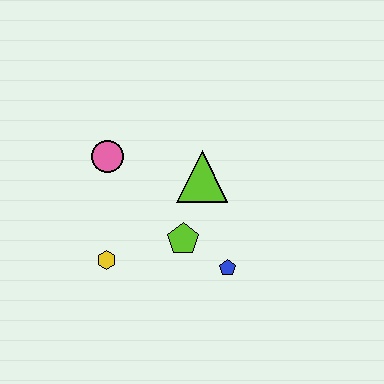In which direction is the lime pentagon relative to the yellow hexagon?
The lime pentagon is to the right of the yellow hexagon.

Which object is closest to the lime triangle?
The lime pentagon is closest to the lime triangle.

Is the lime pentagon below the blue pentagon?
No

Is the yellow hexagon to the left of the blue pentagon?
Yes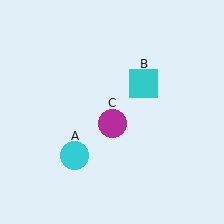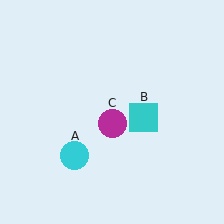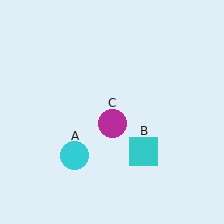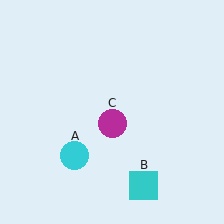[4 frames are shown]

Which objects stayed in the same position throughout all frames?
Cyan circle (object A) and magenta circle (object C) remained stationary.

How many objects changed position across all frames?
1 object changed position: cyan square (object B).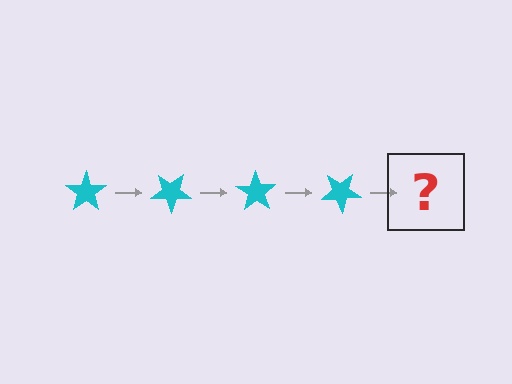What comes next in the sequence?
The next element should be a cyan star rotated 140 degrees.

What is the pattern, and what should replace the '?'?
The pattern is that the star rotates 35 degrees each step. The '?' should be a cyan star rotated 140 degrees.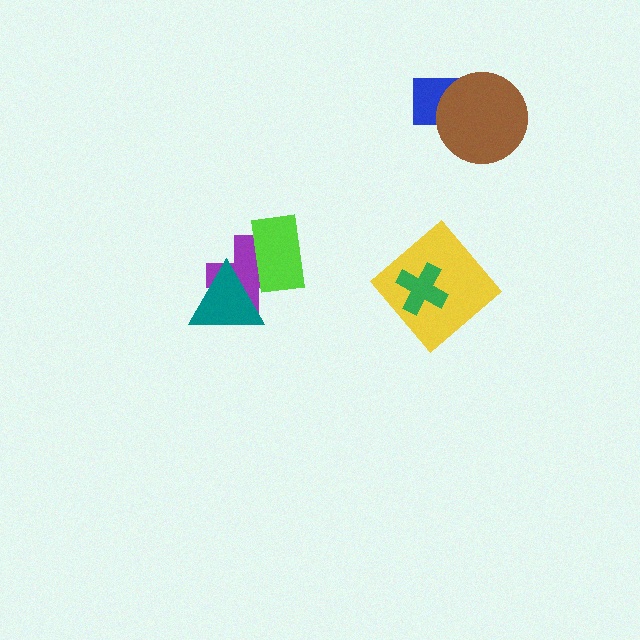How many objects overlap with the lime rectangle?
2 objects overlap with the lime rectangle.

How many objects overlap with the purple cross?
2 objects overlap with the purple cross.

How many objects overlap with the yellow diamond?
1 object overlaps with the yellow diamond.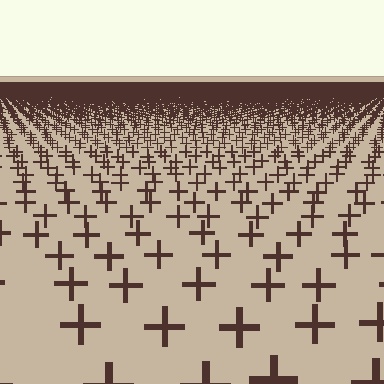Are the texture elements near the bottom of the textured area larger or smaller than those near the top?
Larger. Near the bottom, elements are closer to the viewer and appear at a bigger on-screen size.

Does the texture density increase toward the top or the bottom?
Density increases toward the top.